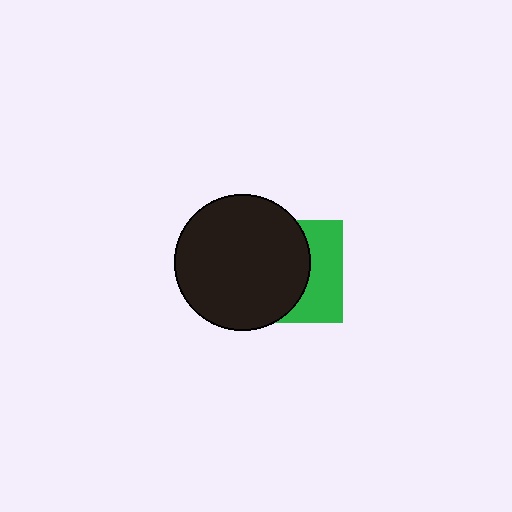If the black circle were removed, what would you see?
You would see the complete green square.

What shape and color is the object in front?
The object in front is a black circle.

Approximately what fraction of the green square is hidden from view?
Roughly 61% of the green square is hidden behind the black circle.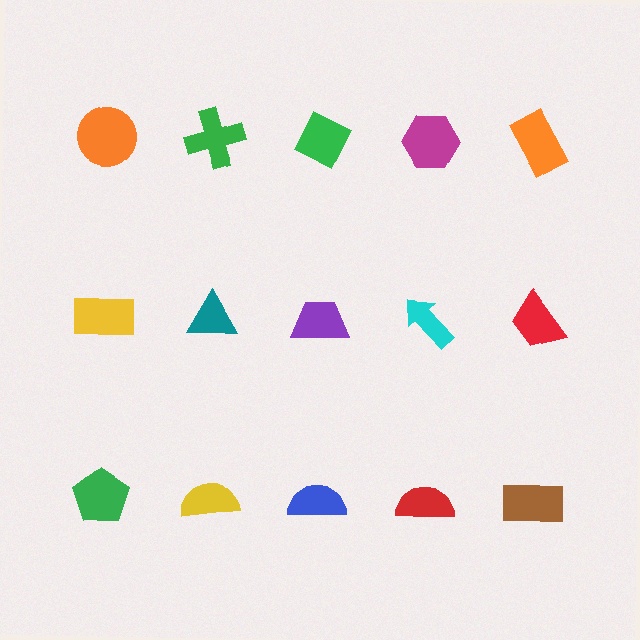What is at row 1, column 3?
A green diamond.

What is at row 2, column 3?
A purple trapezoid.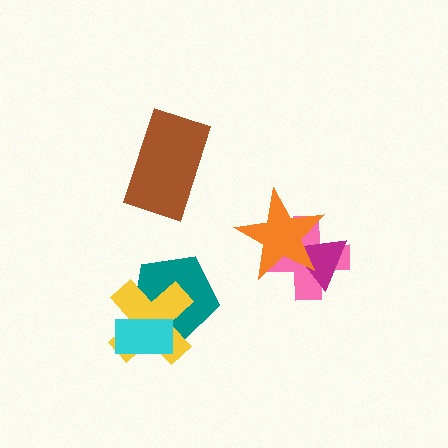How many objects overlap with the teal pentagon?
2 objects overlap with the teal pentagon.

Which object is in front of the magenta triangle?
The orange star is in front of the magenta triangle.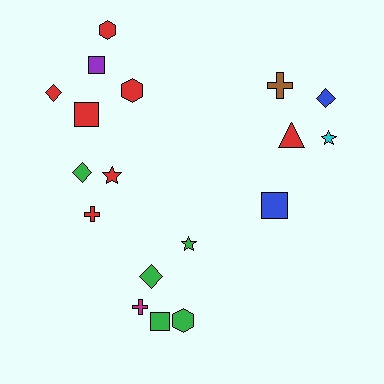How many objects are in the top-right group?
There are 5 objects.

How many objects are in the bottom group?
There are 5 objects.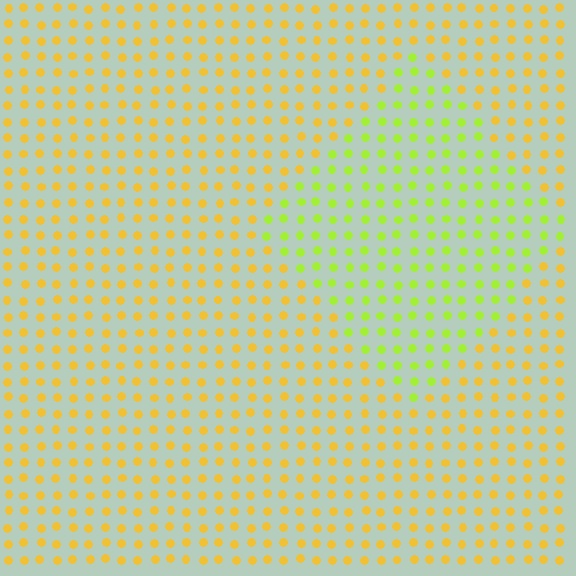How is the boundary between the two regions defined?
The boundary is defined purely by a slight shift in hue (about 40 degrees). Spacing, size, and orientation are identical on both sides.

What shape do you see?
I see a diamond.